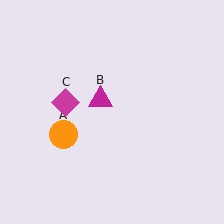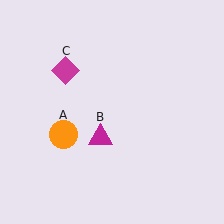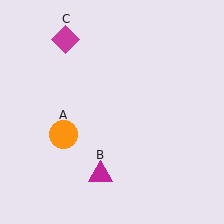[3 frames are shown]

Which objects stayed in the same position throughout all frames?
Orange circle (object A) remained stationary.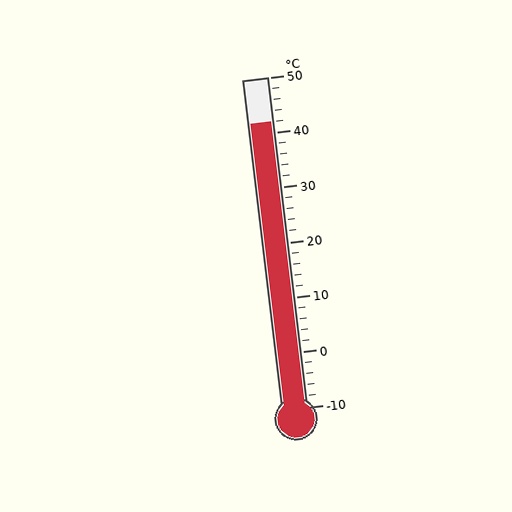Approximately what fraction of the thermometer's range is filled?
The thermometer is filled to approximately 85% of its range.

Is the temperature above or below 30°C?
The temperature is above 30°C.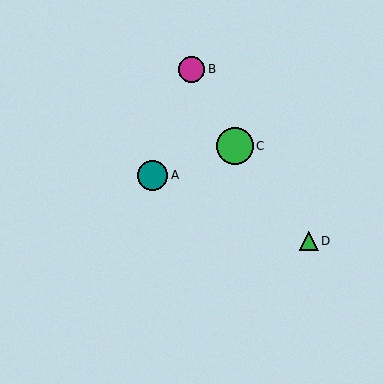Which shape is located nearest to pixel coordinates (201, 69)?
The magenta circle (labeled B) at (192, 69) is nearest to that location.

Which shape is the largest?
The green circle (labeled C) is the largest.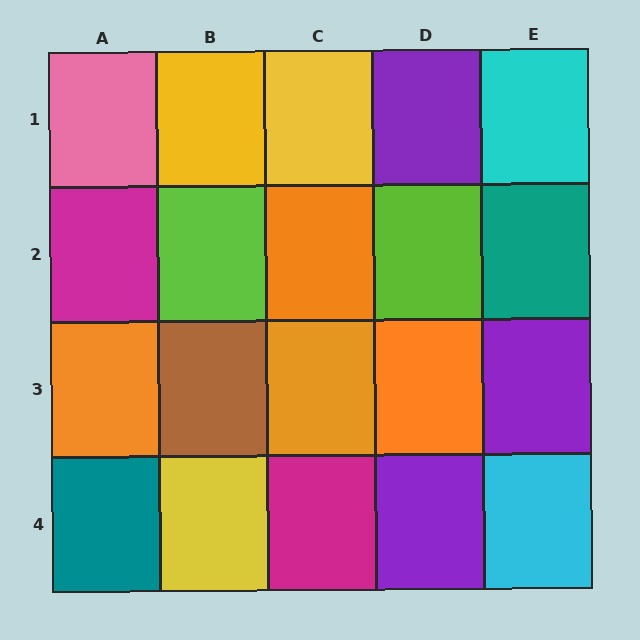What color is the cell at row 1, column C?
Yellow.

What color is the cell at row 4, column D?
Purple.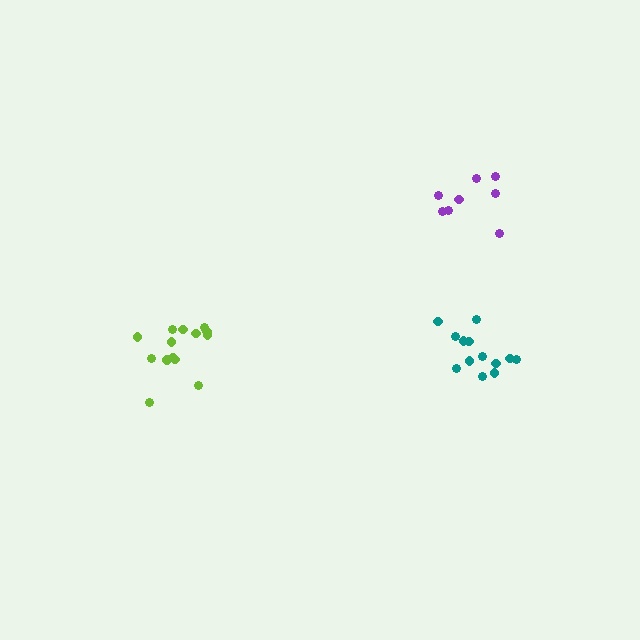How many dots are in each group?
Group 1: 13 dots, Group 2: 8 dots, Group 3: 14 dots (35 total).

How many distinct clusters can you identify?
There are 3 distinct clusters.